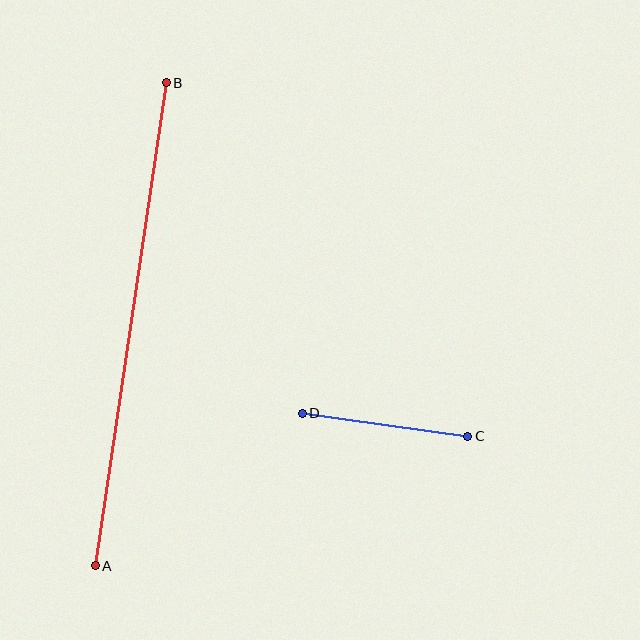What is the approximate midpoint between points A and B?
The midpoint is at approximately (131, 324) pixels.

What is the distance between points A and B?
The distance is approximately 488 pixels.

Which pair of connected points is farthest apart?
Points A and B are farthest apart.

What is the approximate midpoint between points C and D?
The midpoint is at approximately (385, 425) pixels.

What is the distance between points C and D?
The distance is approximately 167 pixels.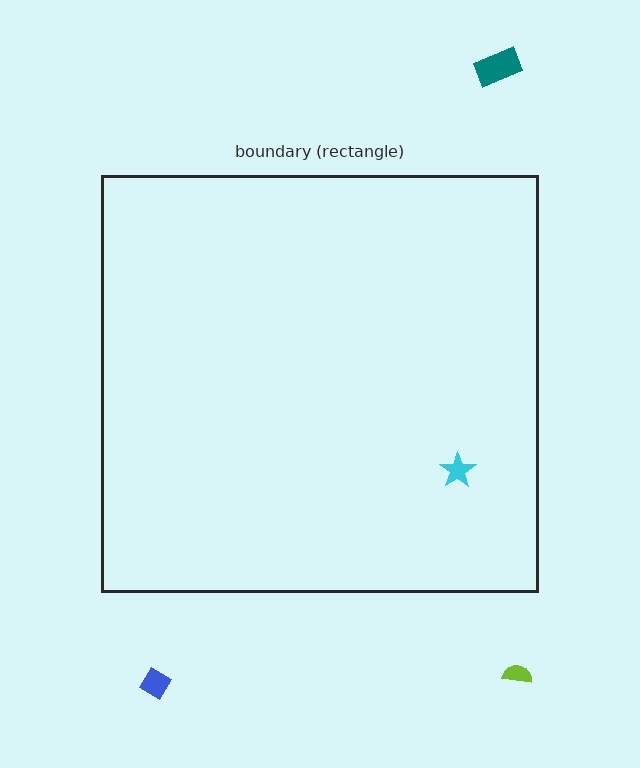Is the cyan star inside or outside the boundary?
Inside.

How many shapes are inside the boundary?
1 inside, 3 outside.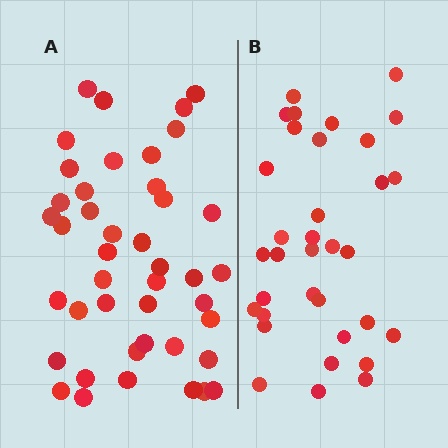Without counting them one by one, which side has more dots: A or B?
Region A (the left region) has more dots.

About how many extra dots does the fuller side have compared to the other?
Region A has roughly 8 or so more dots than region B.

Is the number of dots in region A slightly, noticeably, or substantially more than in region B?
Region A has noticeably more, but not dramatically so. The ratio is roughly 1.3 to 1.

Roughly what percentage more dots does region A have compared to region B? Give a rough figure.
About 25% more.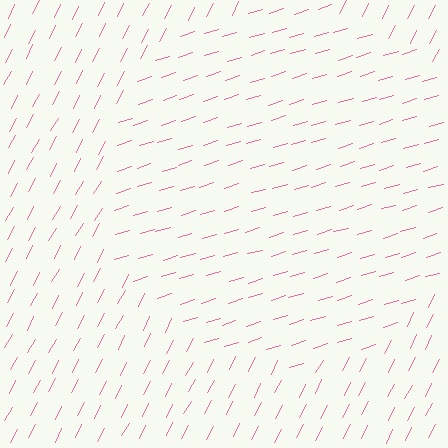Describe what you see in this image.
The image is filled with small pink line segments. A circle region in the image has lines oriented differently from the surrounding lines, creating a visible texture boundary.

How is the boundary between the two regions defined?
The boundary is defined purely by a change in line orientation (approximately 45 degrees difference). All lines are the same color and thickness.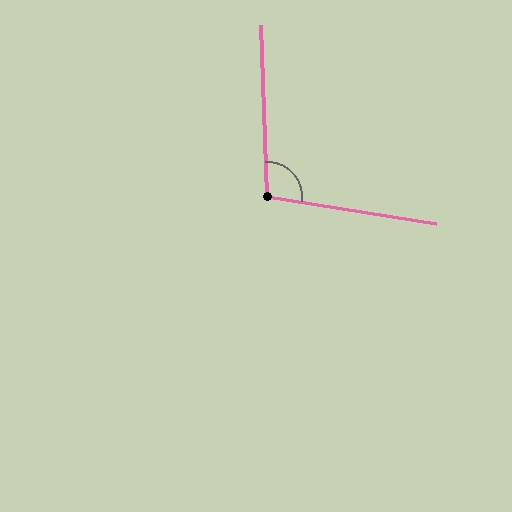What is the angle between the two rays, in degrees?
Approximately 101 degrees.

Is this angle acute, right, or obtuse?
It is obtuse.